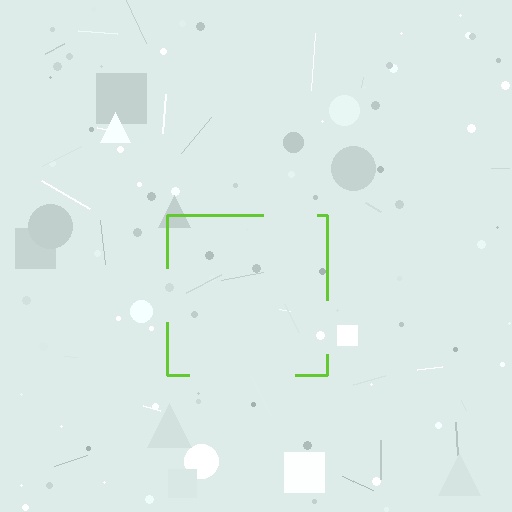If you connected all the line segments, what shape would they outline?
They would outline a square.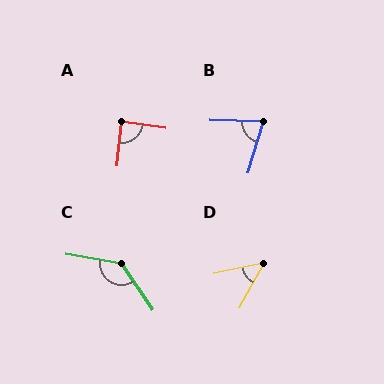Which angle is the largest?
C, at approximately 134 degrees.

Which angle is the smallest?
D, at approximately 50 degrees.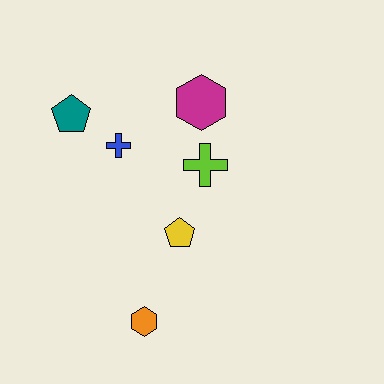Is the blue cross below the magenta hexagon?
Yes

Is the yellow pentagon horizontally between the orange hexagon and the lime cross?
Yes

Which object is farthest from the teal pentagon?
The orange hexagon is farthest from the teal pentagon.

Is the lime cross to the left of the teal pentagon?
No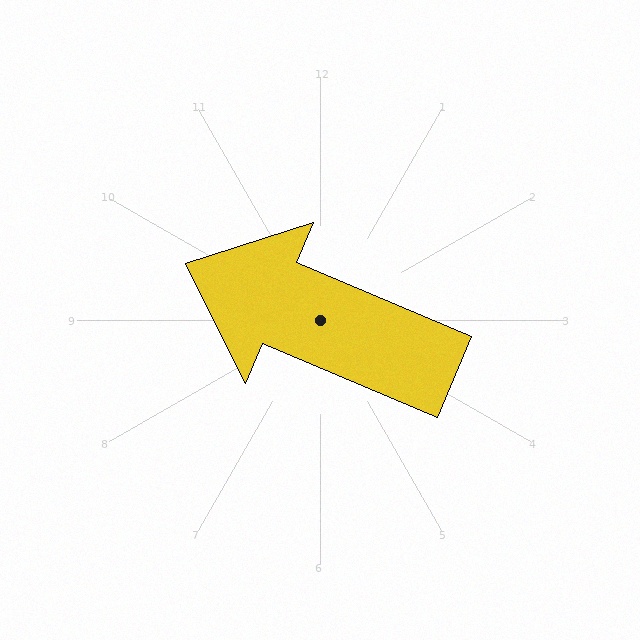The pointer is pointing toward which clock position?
Roughly 10 o'clock.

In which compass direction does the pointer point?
Northwest.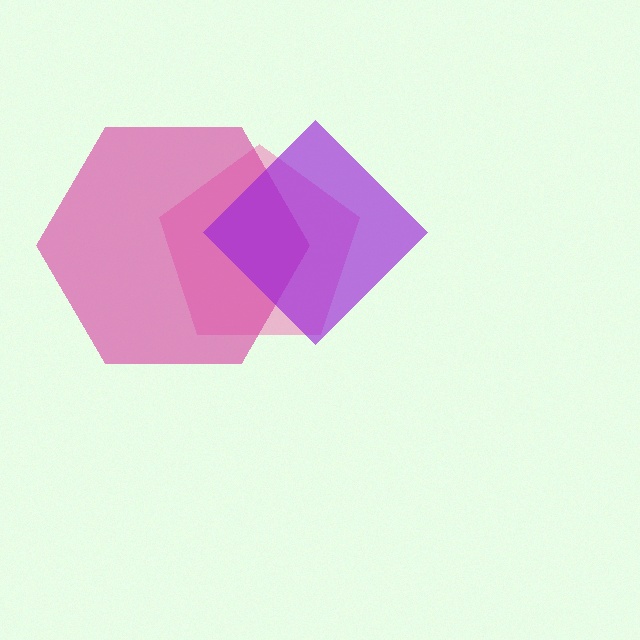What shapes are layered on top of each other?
The layered shapes are: a pink pentagon, a magenta hexagon, a purple diamond.